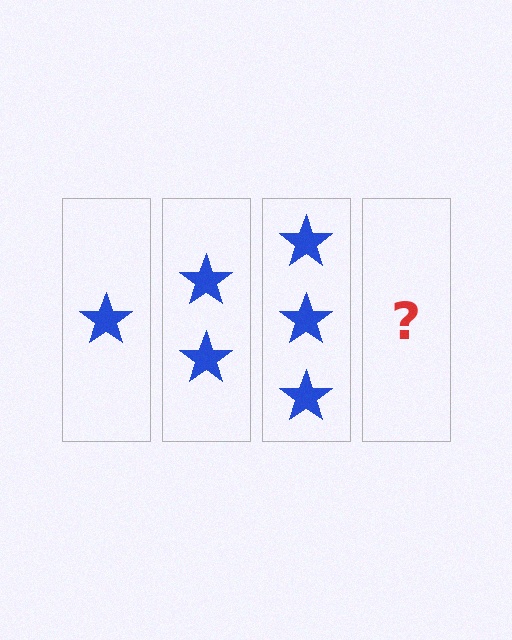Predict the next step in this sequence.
The next step is 4 stars.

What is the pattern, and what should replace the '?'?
The pattern is that each step adds one more star. The '?' should be 4 stars.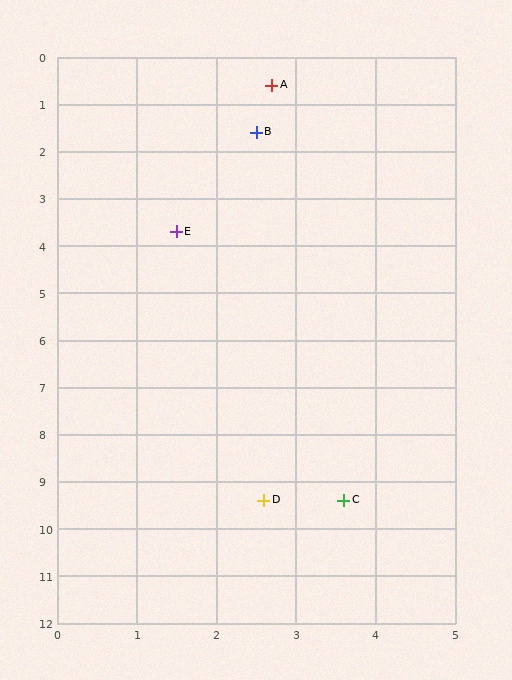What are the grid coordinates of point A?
Point A is at approximately (2.7, 0.6).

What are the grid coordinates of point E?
Point E is at approximately (1.5, 3.7).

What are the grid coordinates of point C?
Point C is at approximately (3.6, 9.4).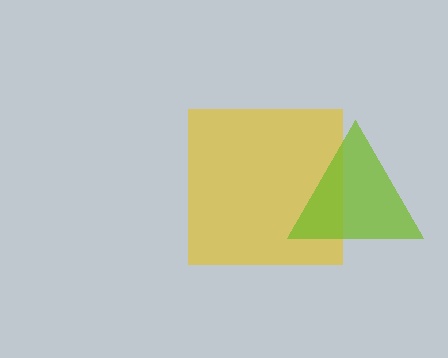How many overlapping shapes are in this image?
There are 2 overlapping shapes in the image.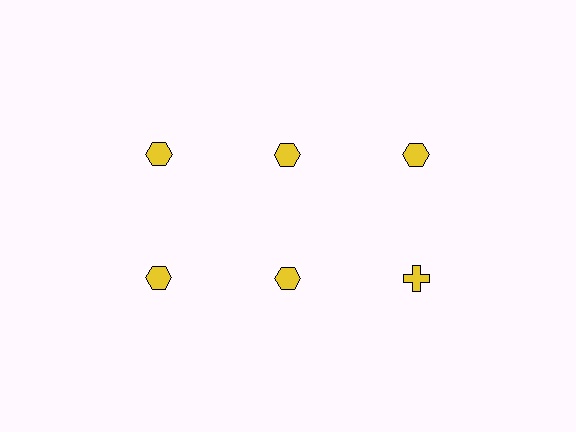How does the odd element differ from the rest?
It has a different shape: cross instead of hexagon.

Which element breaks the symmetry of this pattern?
The yellow cross in the second row, center column breaks the symmetry. All other shapes are yellow hexagons.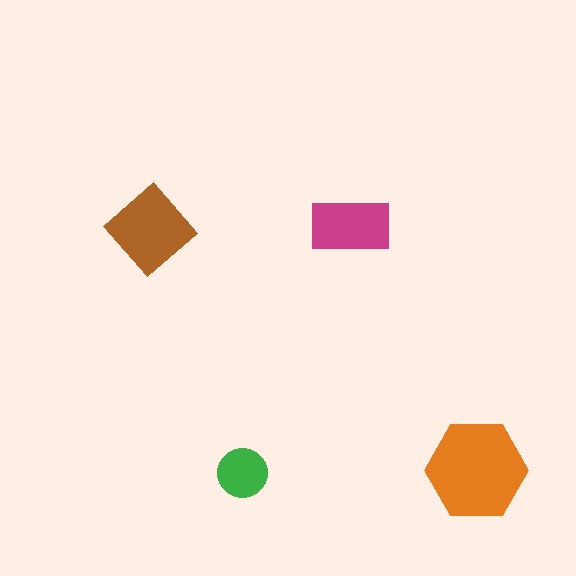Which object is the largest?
The orange hexagon.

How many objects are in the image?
There are 4 objects in the image.